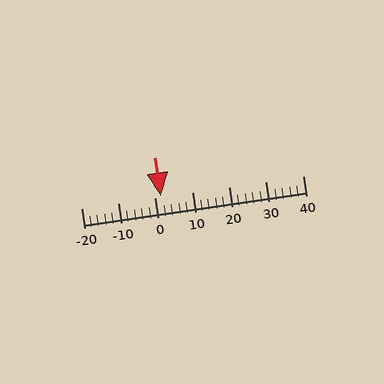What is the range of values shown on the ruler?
The ruler shows values from -20 to 40.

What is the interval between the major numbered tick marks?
The major tick marks are spaced 10 units apart.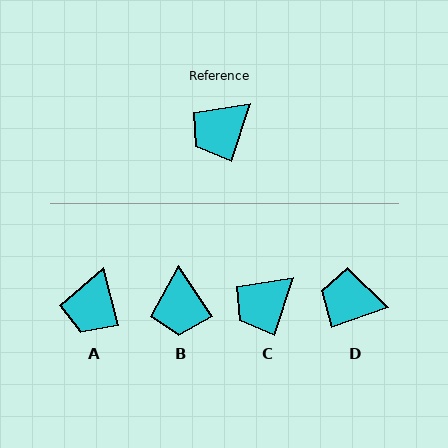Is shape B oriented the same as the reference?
No, it is off by about 52 degrees.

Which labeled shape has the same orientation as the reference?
C.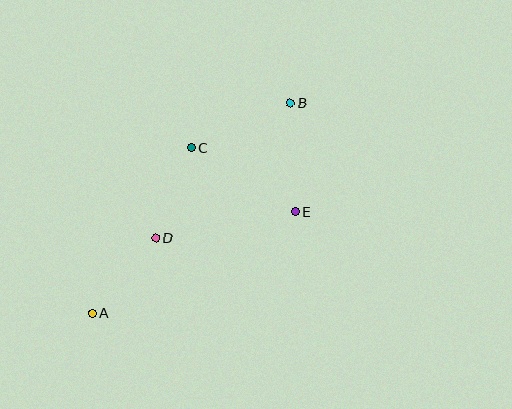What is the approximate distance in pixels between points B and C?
The distance between B and C is approximately 109 pixels.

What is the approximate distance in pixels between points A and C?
The distance between A and C is approximately 192 pixels.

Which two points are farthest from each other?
Points A and B are farthest from each other.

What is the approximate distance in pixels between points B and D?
The distance between B and D is approximately 191 pixels.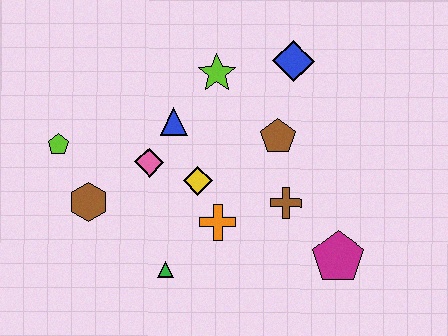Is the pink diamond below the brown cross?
No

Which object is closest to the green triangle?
The orange cross is closest to the green triangle.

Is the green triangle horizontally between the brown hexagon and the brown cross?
Yes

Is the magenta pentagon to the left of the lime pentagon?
No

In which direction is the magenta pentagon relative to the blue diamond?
The magenta pentagon is below the blue diamond.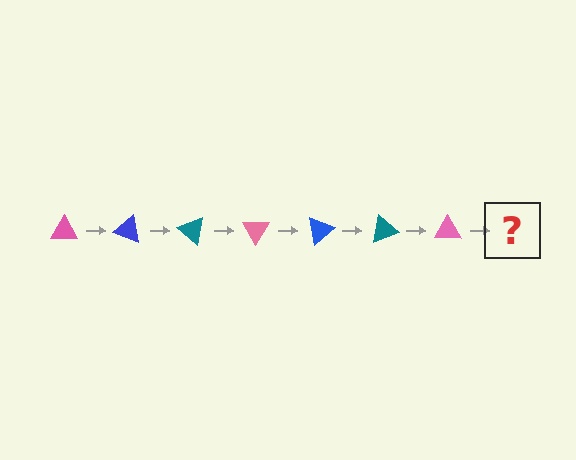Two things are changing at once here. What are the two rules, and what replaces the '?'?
The two rules are that it rotates 20 degrees each step and the color cycles through pink, blue, and teal. The '?' should be a blue triangle, rotated 140 degrees from the start.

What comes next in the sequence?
The next element should be a blue triangle, rotated 140 degrees from the start.